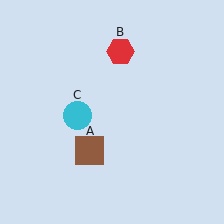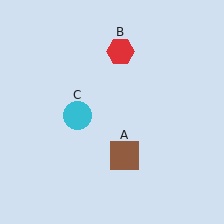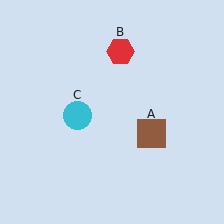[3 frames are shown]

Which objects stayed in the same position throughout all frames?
Red hexagon (object B) and cyan circle (object C) remained stationary.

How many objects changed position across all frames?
1 object changed position: brown square (object A).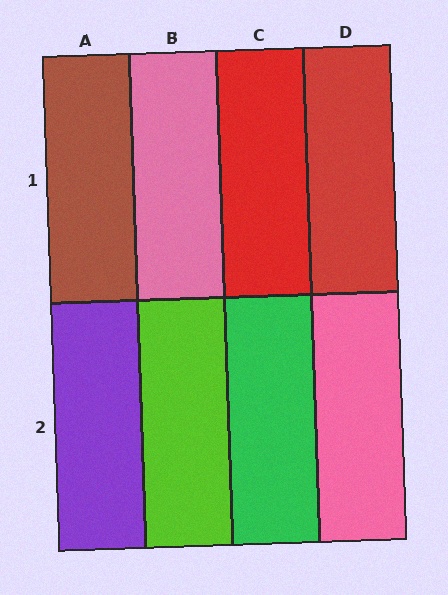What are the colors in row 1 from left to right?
Brown, pink, red, red.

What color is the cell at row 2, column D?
Pink.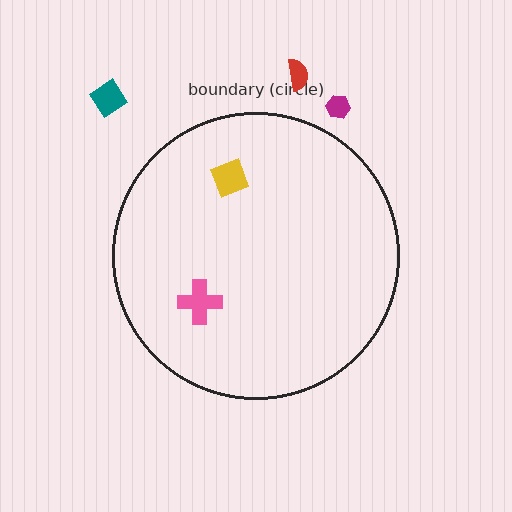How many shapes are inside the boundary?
2 inside, 3 outside.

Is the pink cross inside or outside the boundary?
Inside.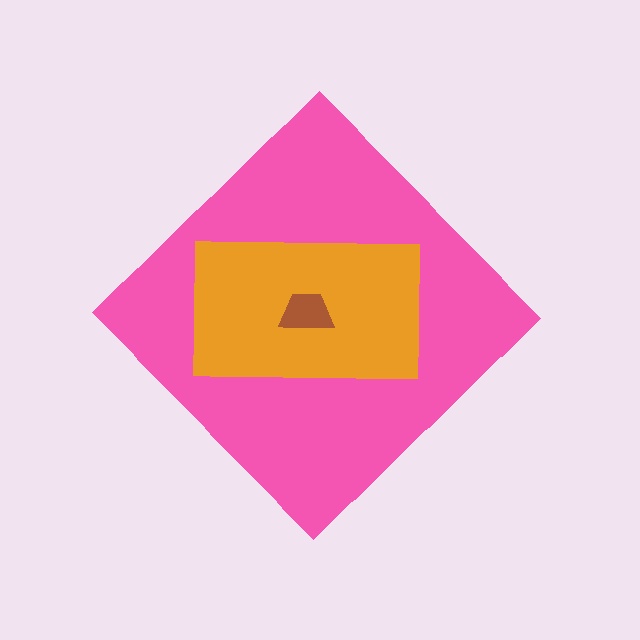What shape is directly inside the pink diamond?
The orange rectangle.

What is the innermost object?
The brown trapezoid.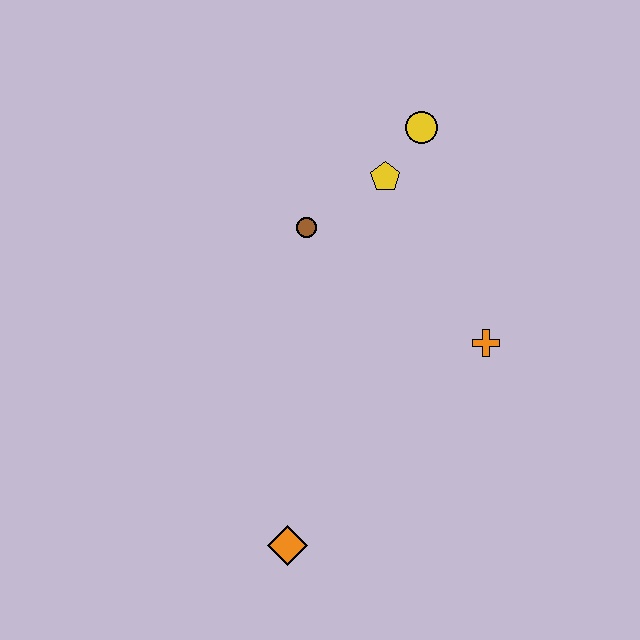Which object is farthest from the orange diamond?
The yellow circle is farthest from the orange diamond.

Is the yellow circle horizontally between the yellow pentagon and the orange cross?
Yes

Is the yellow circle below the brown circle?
No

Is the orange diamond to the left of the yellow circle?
Yes